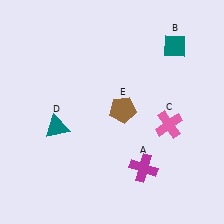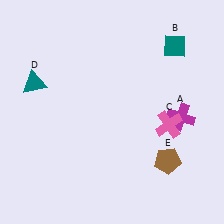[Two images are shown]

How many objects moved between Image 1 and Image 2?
3 objects moved between the two images.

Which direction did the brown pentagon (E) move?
The brown pentagon (E) moved down.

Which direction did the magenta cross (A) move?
The magenta cross (A) moved up.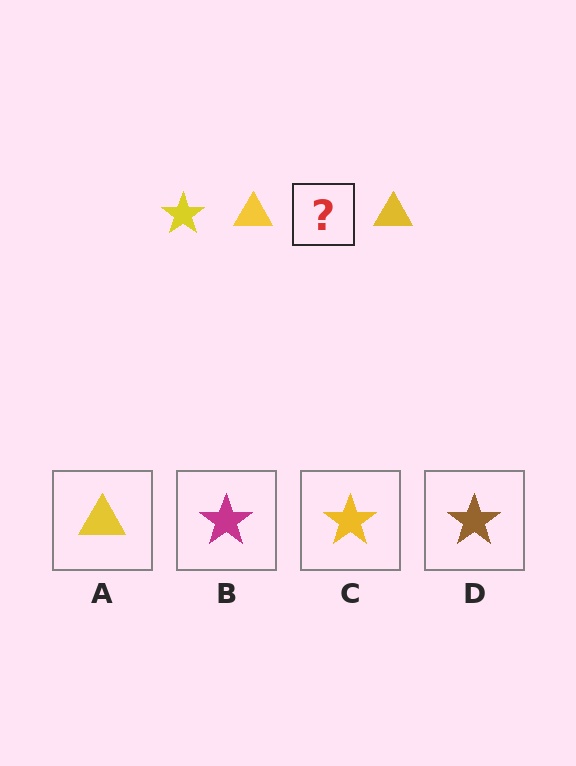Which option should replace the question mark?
Option C.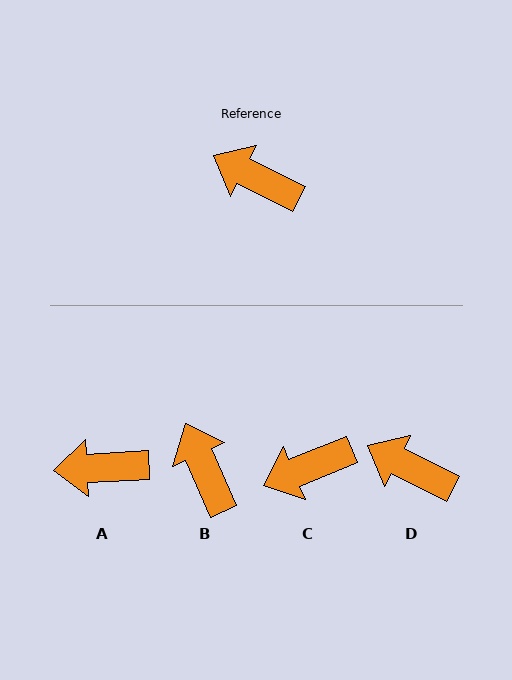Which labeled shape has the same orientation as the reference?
D.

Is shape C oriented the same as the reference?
No, it is off by about 49 degrees.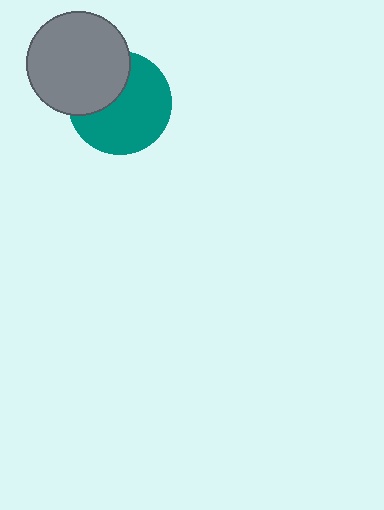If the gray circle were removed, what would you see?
You would see the complete teal circle.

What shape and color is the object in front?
The object in front is a gray circle.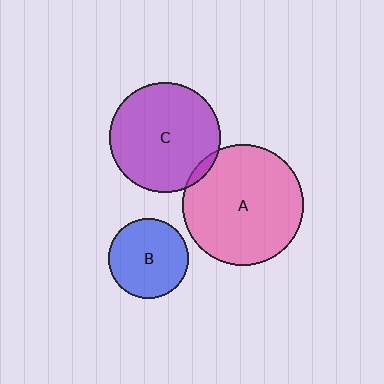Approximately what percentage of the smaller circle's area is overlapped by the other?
Approximately 5%.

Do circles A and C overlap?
Yes.